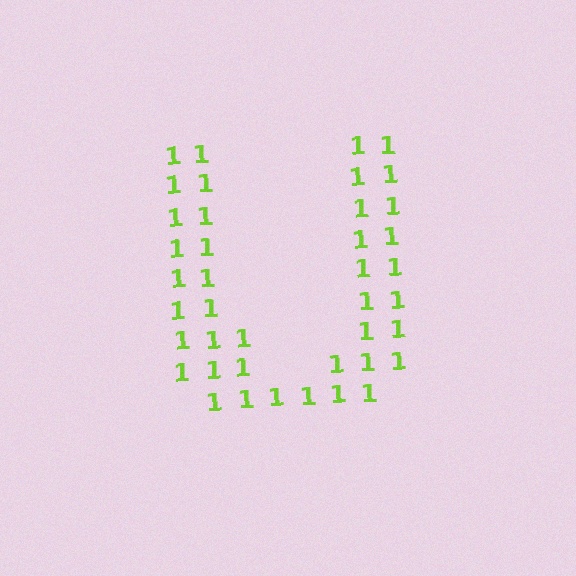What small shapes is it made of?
It is made of small digit 1's.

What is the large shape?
The large shape is the letter U.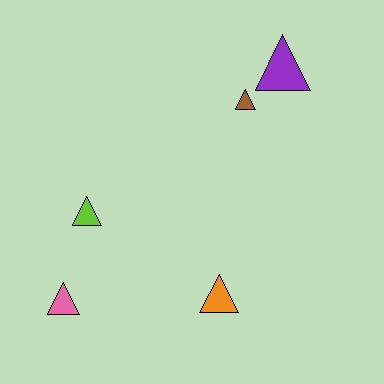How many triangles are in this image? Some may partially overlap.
There are 5 triangles.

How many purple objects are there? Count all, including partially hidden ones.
There is 1 purple object.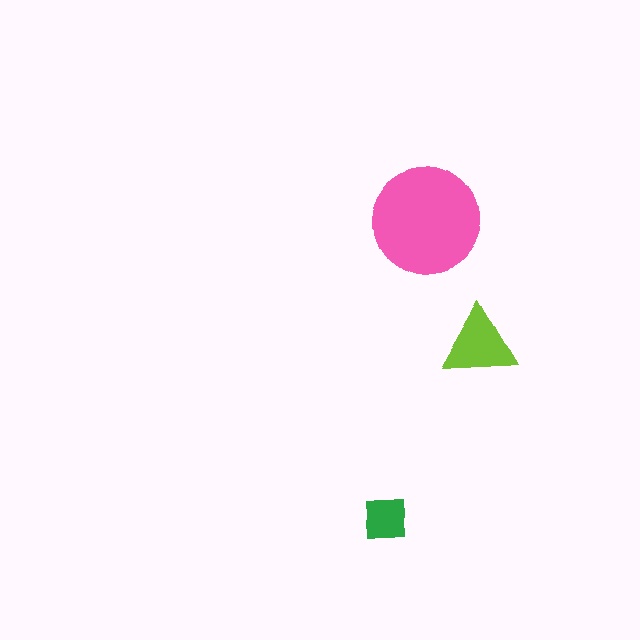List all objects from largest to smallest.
The pink circle, the lime triangle, the green square.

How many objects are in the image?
There are 3 objects in the image.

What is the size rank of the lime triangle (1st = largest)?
2nd.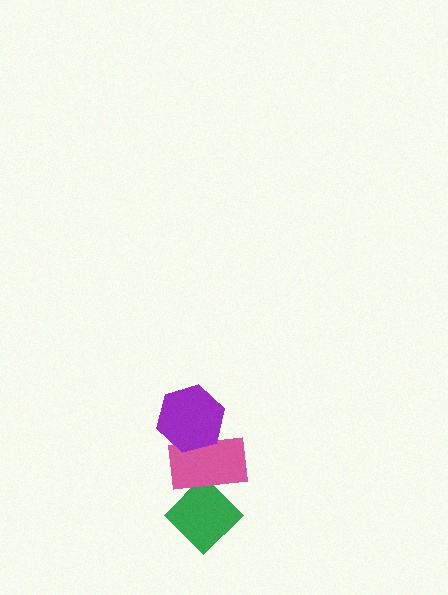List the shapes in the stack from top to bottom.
From top to bottom: the purple hexagon, the pink rectangle, the green diamond.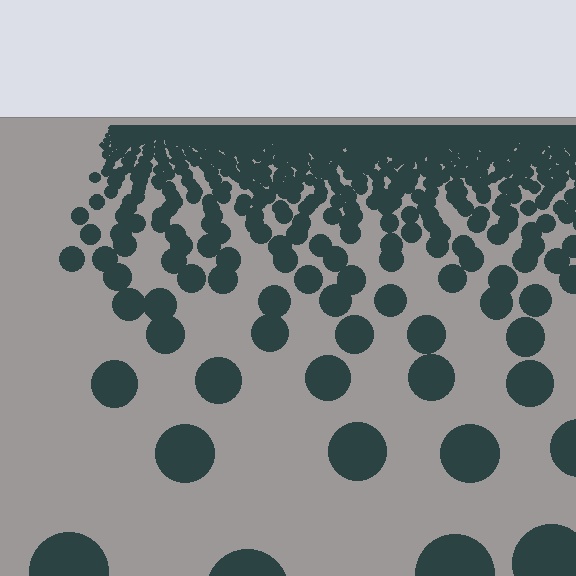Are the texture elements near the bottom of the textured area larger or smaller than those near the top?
Larger. Near the bottom, elements are closer to the viewer and appear at a bigger on-screen size.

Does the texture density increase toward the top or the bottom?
Density increases toward the top.